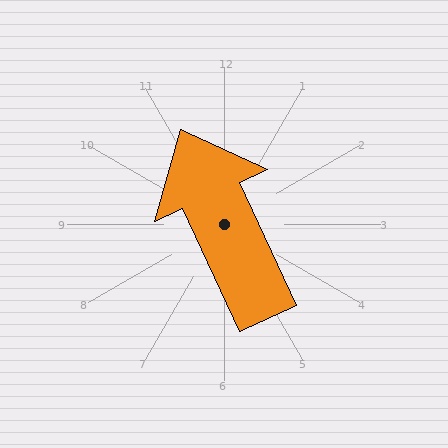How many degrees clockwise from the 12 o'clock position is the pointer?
Approximately 335 degrees.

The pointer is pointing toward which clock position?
Roughly 11 o'clock.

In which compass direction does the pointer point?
Northwest.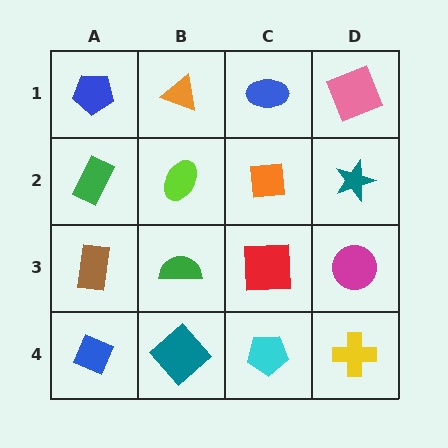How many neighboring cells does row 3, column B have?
4.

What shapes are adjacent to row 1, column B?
A lime ellipse (row 2, column B), a blue pentagon (row 1, column A), a blue ellipse (row 1, column C).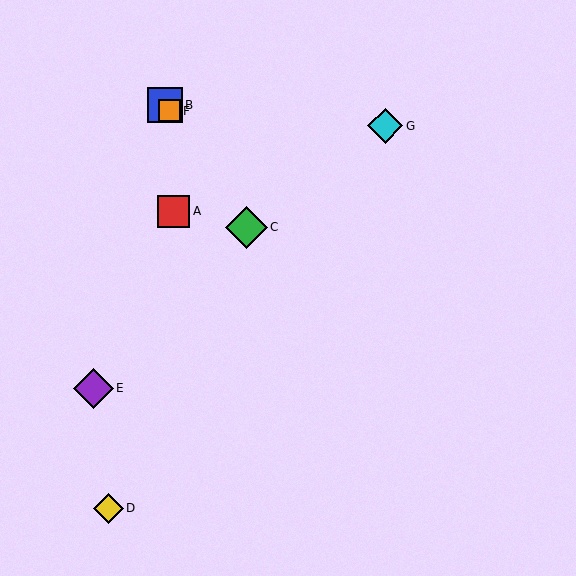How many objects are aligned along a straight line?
3 objects (B, C, F) are aligned along a straight line.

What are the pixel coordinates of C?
Object C is at (246, 227).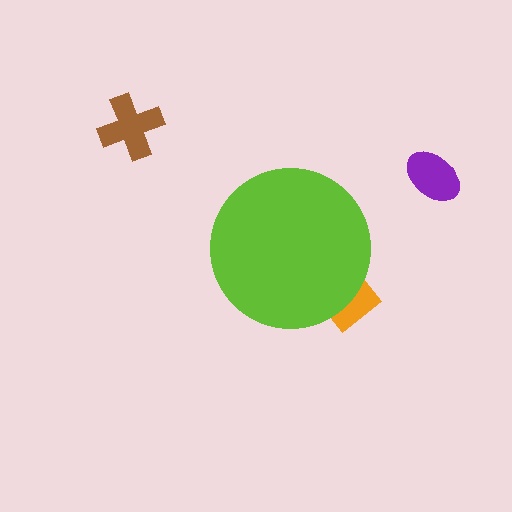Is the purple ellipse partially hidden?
No, the purple ellipse is fully visible.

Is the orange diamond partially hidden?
Yes, the orange diamond is partially hidden behind the lime circle.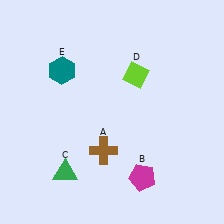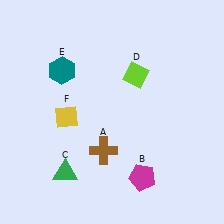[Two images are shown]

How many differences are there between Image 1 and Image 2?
There is 1 difference between the two images.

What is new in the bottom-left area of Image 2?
A yellow diamond (F) was added in the bottom-left area of Image 2.